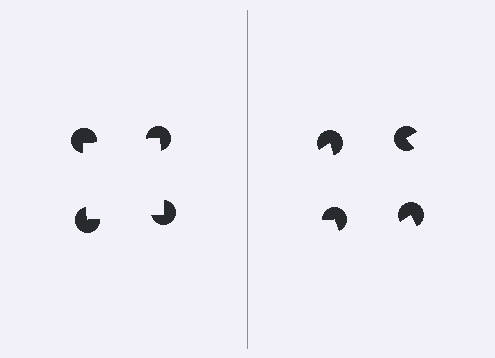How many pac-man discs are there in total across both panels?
8 — 4 on each side.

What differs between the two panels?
The pac-man discs are positioned identically on both sides; only the wedge orientations differ. On the left they align to a square; on the right they are misaligned.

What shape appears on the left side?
An illusory square.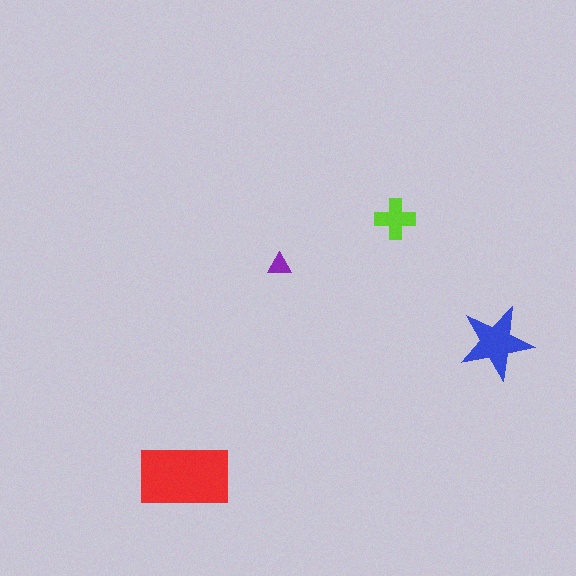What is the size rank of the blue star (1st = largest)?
2nd.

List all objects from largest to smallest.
The red rectangle, the blue star, the lime cross, the purple triangle.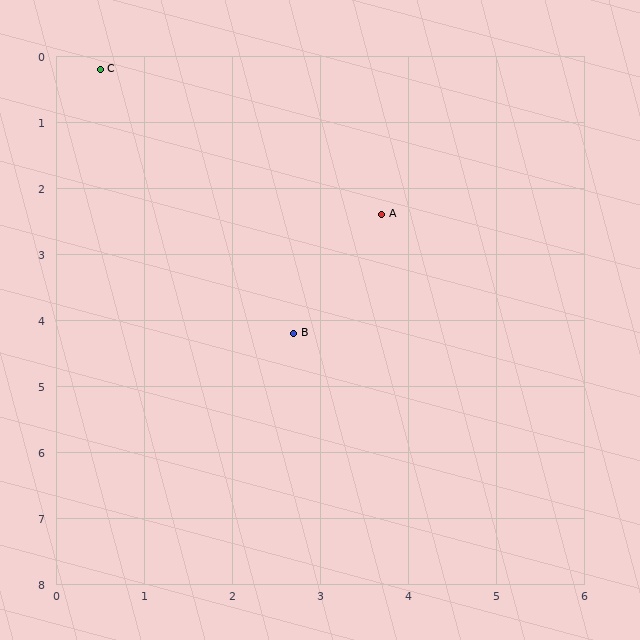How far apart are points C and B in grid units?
Points C and B are about 4.6 grid units apart.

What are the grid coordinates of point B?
Point B is at approximately (2.7, 4.2).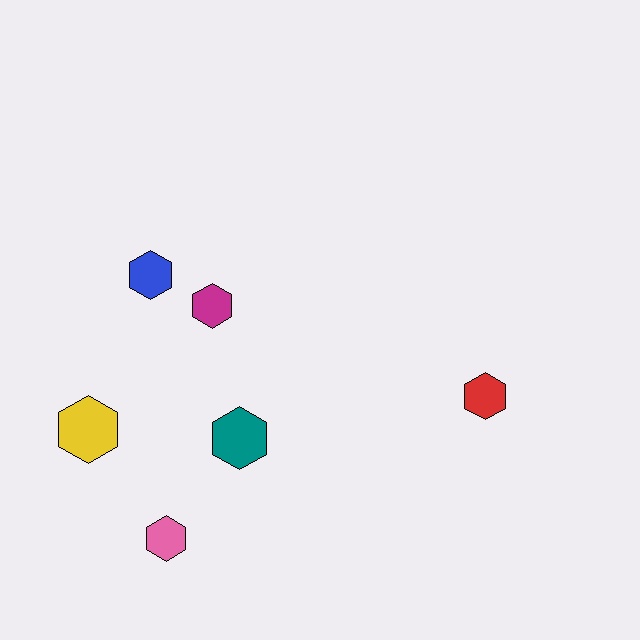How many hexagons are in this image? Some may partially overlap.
There are 6 hexagons.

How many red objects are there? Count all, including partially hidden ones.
There is 1 red object.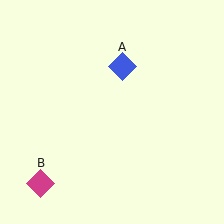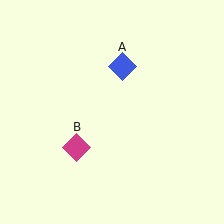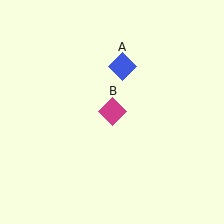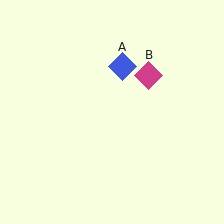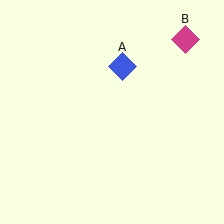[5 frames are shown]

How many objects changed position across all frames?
1 object changed position: magenta diamond (object B).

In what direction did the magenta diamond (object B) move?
The magenta diamond (object B) moved up and to the right.